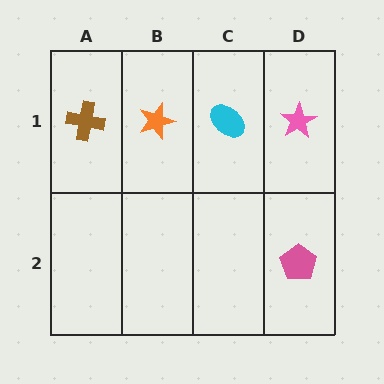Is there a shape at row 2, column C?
No, that cell is empty.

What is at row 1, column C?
A cyan ellipse.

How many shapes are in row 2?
1 shape.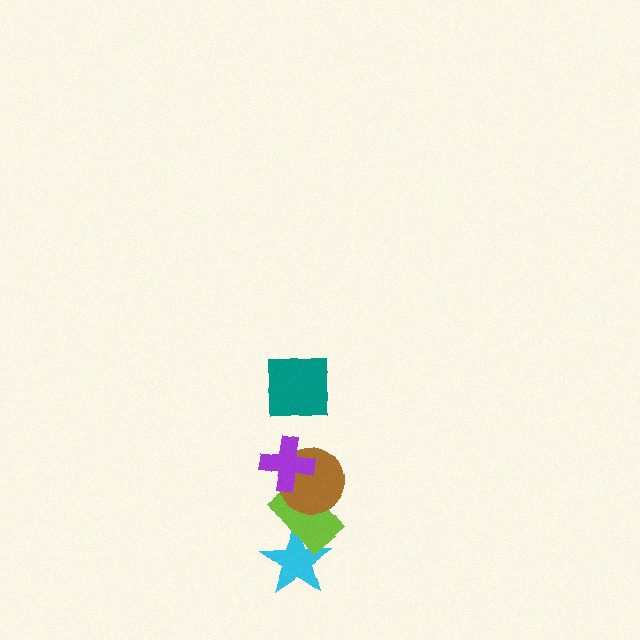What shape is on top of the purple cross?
The teal square is on top of the purple cross.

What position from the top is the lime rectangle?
The lime rectangle is 4th from the top.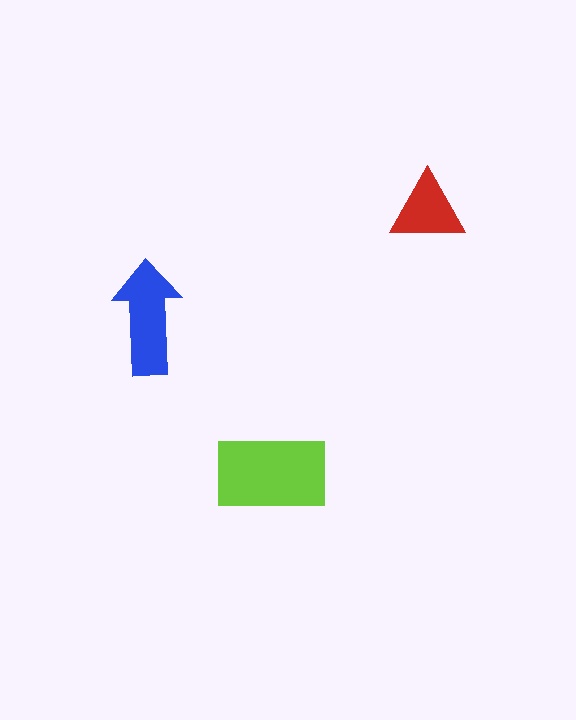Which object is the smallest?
The red triangle.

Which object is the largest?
The lime rectangle.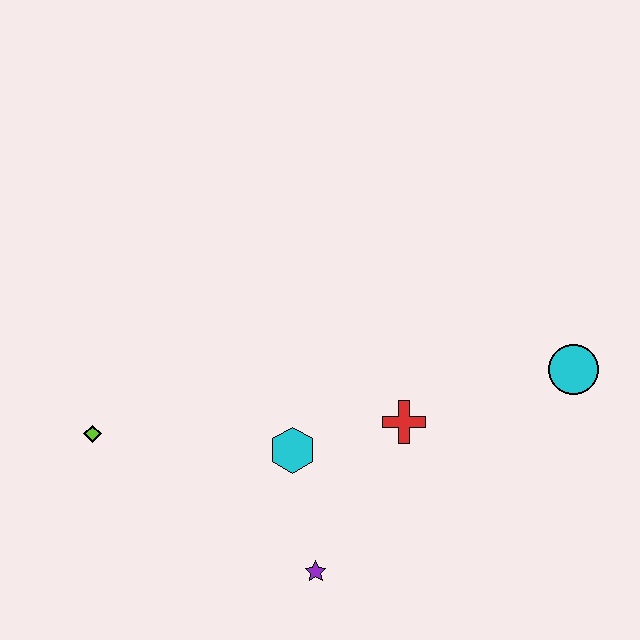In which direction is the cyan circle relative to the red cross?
The cyan circle is to the right of the red cross.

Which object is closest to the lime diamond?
The cyan hexagon is closest to the lime diamond.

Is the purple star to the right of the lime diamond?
Yes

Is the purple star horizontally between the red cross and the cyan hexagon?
Yes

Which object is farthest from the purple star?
The cyan circle is farthest from the purple star.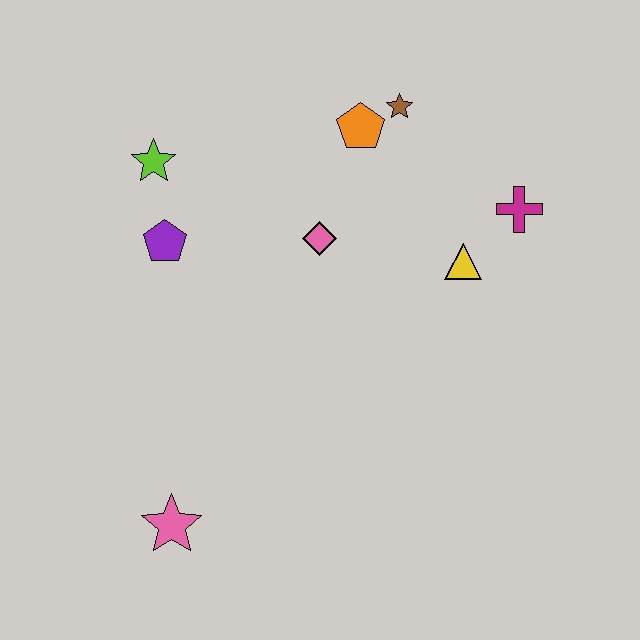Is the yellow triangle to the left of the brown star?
No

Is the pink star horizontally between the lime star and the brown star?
Yes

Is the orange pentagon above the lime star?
Yes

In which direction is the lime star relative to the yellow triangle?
The lime star is to the left of the yellow triangle.